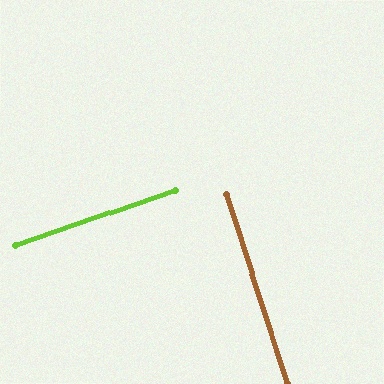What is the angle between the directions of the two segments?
Approximately 89 degrees.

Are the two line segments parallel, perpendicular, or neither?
Perpendicular — they meet at approximately 89°.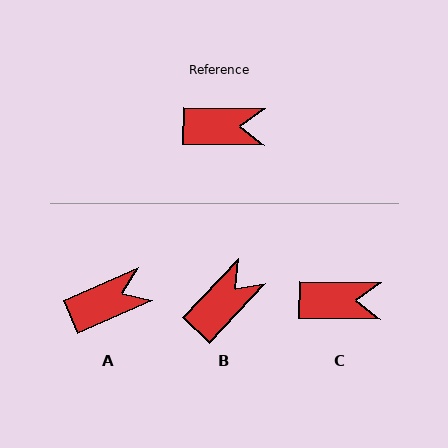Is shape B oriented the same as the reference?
No, it is off by about 47 degrees.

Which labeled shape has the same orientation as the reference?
C.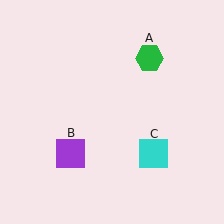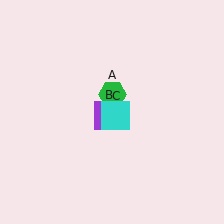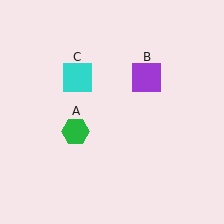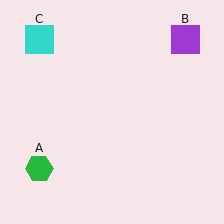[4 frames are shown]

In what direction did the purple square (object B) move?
The purple square (object B) moved up and to the right.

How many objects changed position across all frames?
3 objects changed position: green hexagon (object A), purple square (object B), cyan square (object C).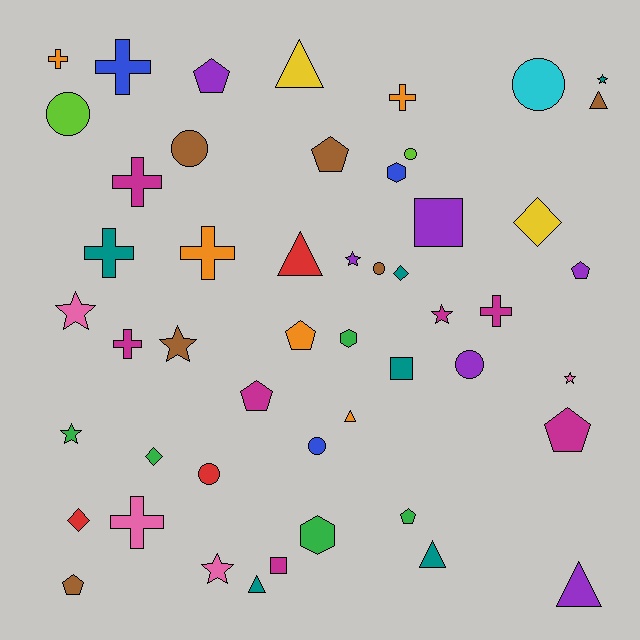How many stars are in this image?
There are 8 stars.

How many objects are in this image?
There are 50 objects.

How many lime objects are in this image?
There are 2 lime objects.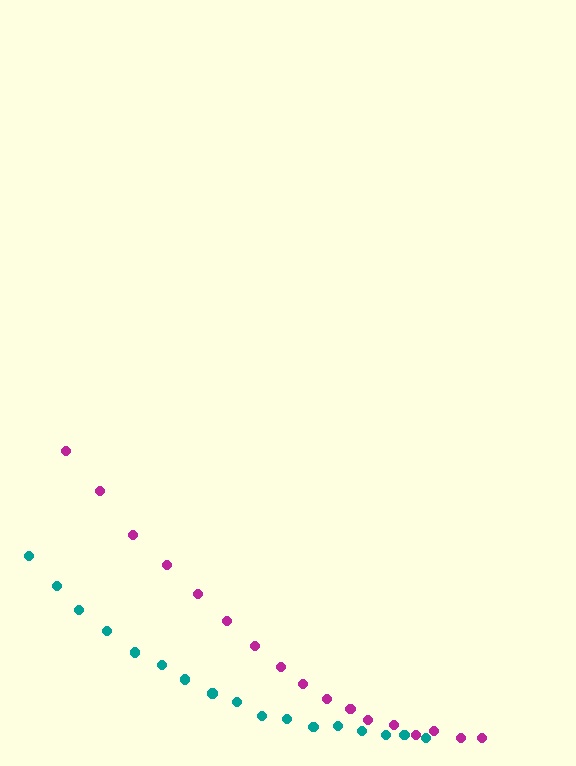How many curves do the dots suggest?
There are 2 distinct paths.